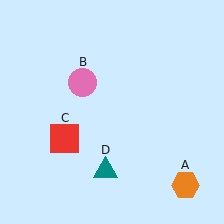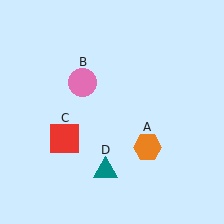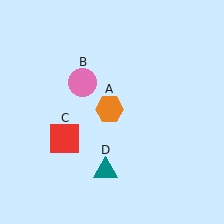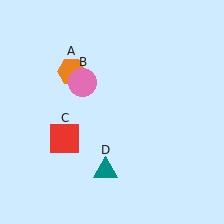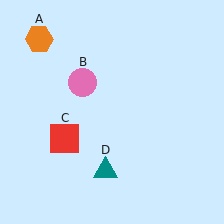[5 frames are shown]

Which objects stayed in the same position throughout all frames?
Pink circle (object B) and red square (object C) and teal triangle (object D) remained stationary.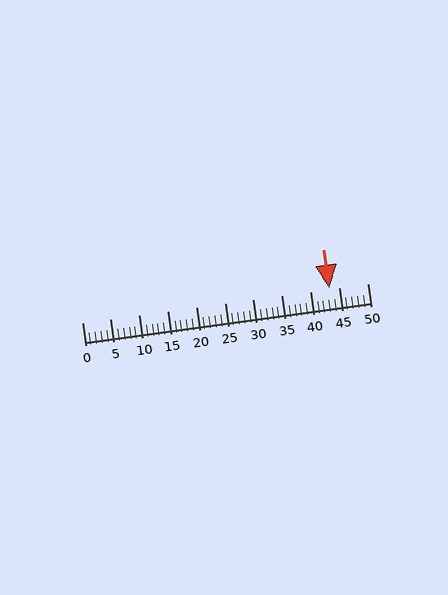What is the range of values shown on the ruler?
The ruler shows values from 0 to 50.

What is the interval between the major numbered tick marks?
The major tick marks are spaced 5 units apart.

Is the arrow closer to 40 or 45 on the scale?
The arrow is closer to 45.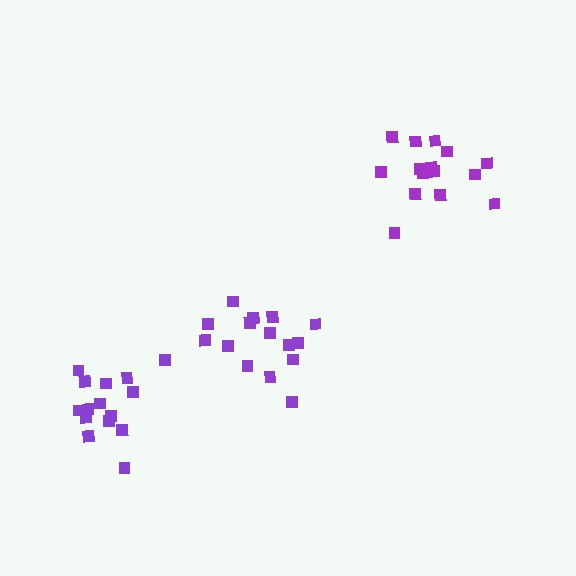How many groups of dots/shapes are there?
There are 3 groups.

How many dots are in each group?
Group 1: 15 dots, Group 2: 15 dots, Group 3: 16 dots (46 total).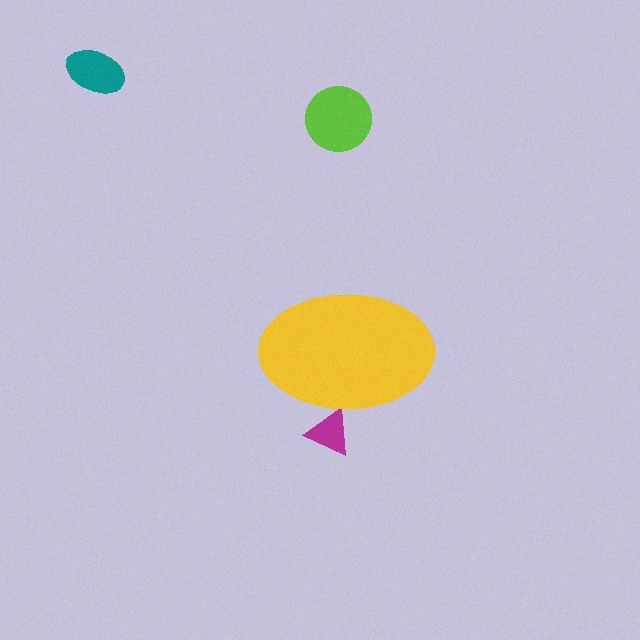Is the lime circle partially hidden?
No, the lime circle is fully visible.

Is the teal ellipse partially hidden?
No, the teal ellipse is fully visible.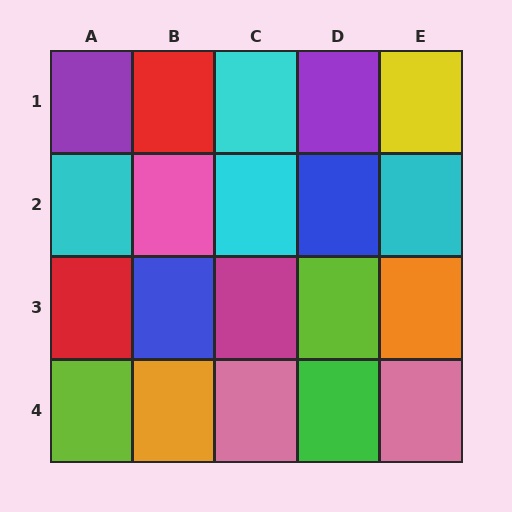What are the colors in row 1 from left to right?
Purple, red, cyan, purple, yellow.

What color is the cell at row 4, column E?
Pink.